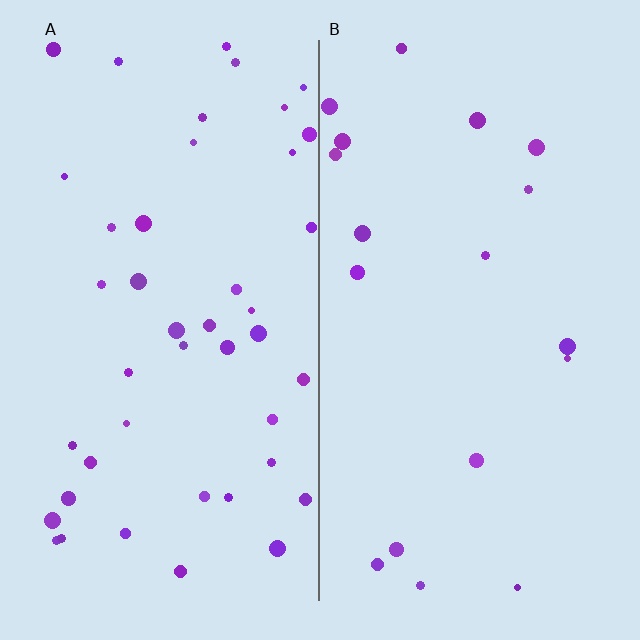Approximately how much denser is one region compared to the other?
Approximately 2.4× — region A over region B.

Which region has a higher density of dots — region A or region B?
A (the left).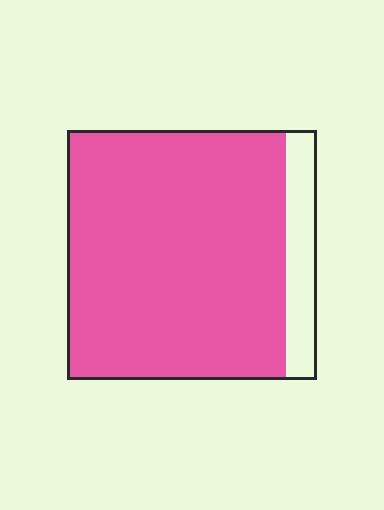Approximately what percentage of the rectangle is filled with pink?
Approximately 90%.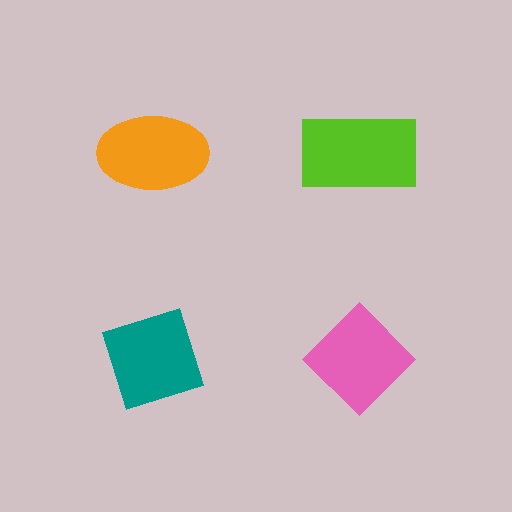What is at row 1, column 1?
An orange ellipse.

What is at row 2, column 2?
A pink diamond.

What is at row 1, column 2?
A lime rectangle.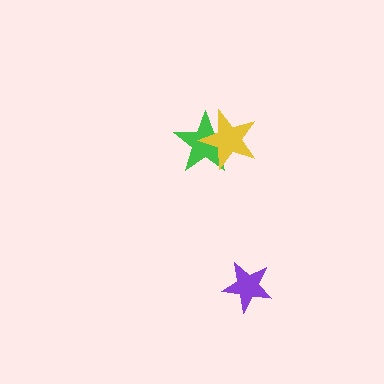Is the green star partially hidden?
Yes, it is partially covered by another shape.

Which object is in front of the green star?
The yellow star is in front of the green star.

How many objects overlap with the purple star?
0 objects overlap with the purple star.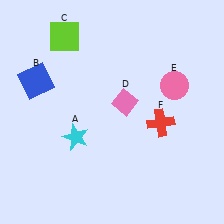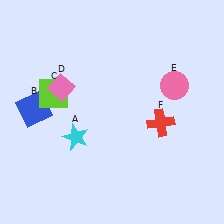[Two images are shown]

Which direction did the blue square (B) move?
The blue square (B) moved down.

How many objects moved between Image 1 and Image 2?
3 objects moved between the two images.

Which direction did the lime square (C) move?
The lime square (C) moved down.